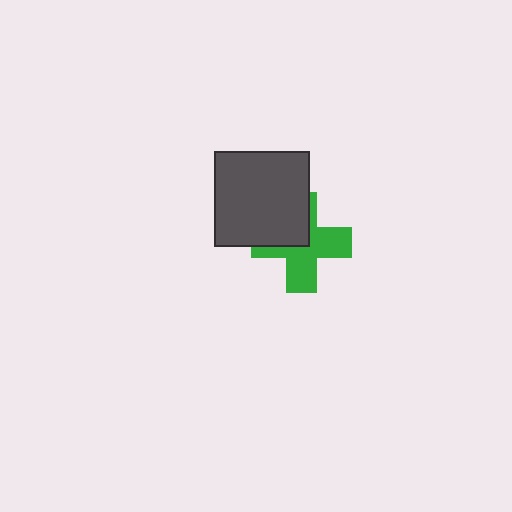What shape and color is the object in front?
The object in front is a dark gray square.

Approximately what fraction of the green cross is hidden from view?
Roughly 38% of the green cross is hidden behind the dark gray square.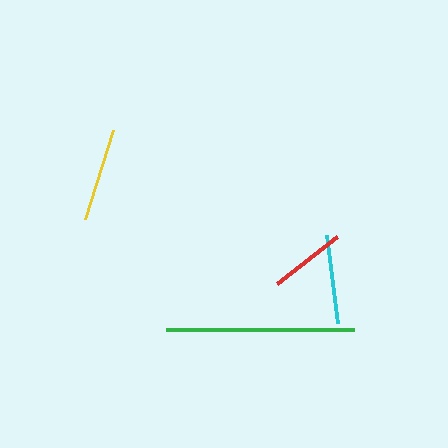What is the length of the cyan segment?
The cyan segment is approximately 88 pixels long.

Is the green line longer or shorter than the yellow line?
The green line is longer than the yellow line.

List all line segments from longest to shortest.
From longest to shortest: green, yellow, cyan, red.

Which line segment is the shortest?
The red line is the shortest at approximately 76 pixels.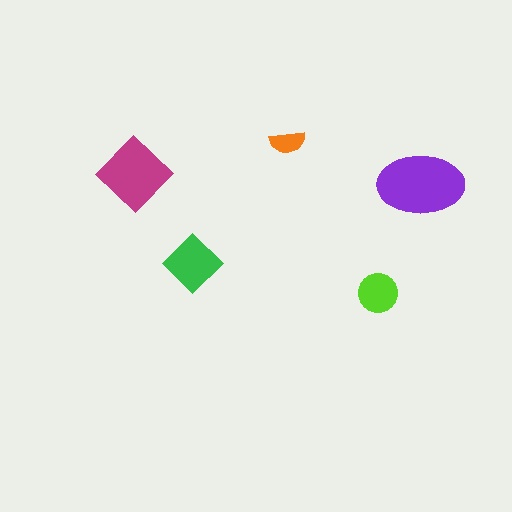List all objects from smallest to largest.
The orange semicircle, the lime circle, the green diamond, the magenta diamond, the purple ellipse.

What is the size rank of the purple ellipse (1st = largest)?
1st.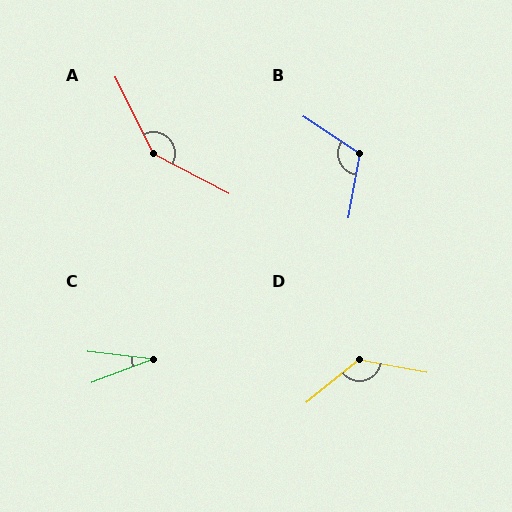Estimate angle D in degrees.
Approximately 131 degrees.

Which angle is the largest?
A, at approximately 143 degrees.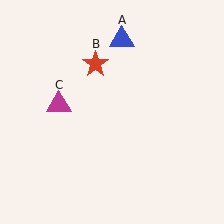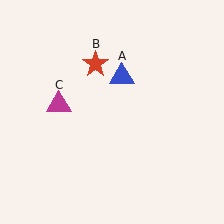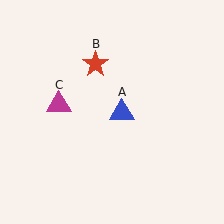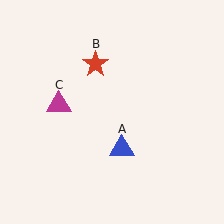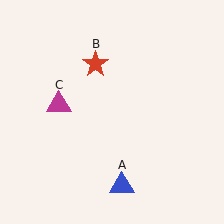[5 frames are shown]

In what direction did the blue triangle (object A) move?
The blue triangle (object A) moved down.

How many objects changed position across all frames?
1 object changed position: blue triangle (object A).